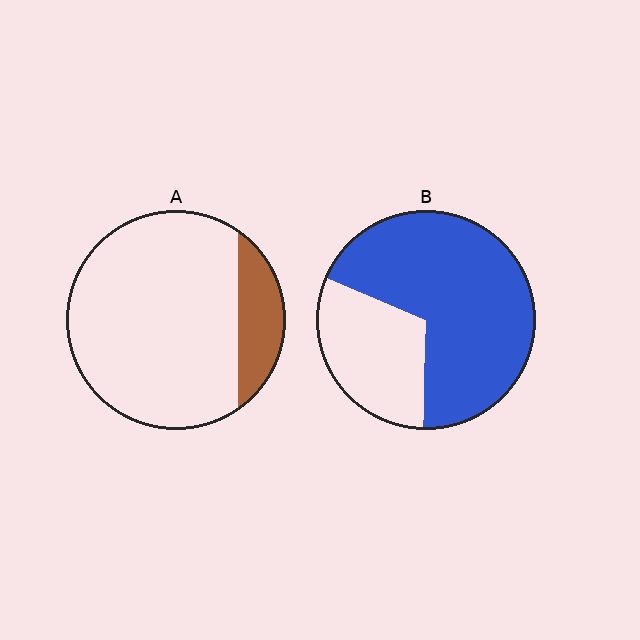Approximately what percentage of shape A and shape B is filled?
A is approximately 15% and B is approximately 70%.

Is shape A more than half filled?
No.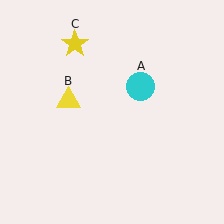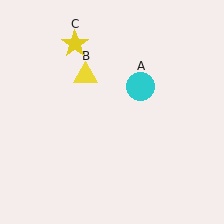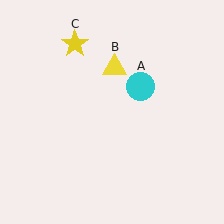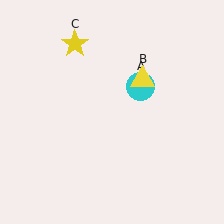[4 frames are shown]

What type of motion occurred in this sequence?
The yellow triangle (object B) rotated clockwise around the center of the scene.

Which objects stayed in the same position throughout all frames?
Cyan circle (object A) and yellow star (object C) remained stationary.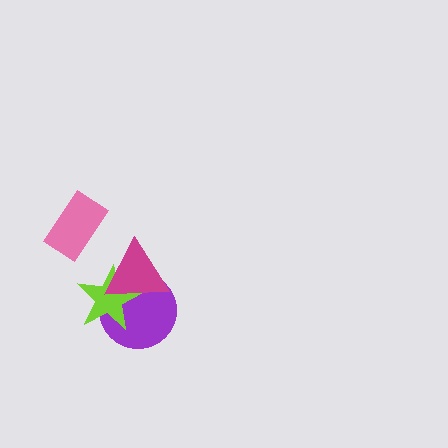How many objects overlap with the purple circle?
2 objects overlap with the purple circle.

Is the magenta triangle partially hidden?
No, no other shape covers it.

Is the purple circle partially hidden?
Yes, it is partially covered by another shape.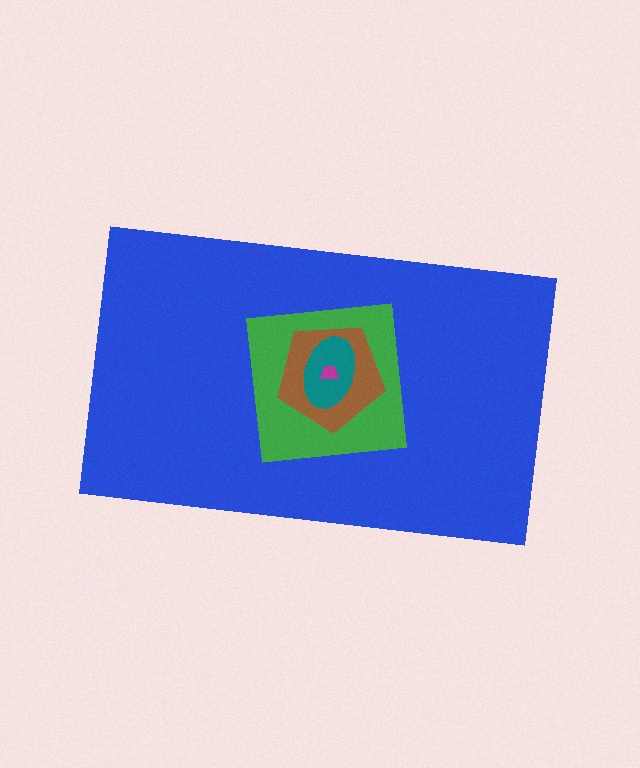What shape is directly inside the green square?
The brown pentagon.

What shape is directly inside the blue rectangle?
The green square.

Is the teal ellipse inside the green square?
Yes.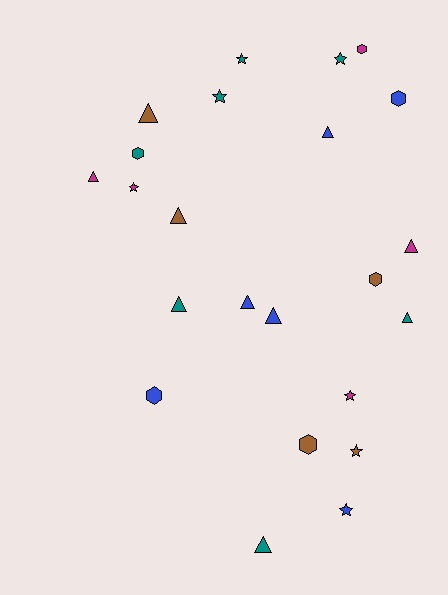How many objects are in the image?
There are 23 objects.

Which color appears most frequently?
Teal, with 7 objects.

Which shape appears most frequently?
Triangle, with 10 objects.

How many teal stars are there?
There are 3 teal stars.